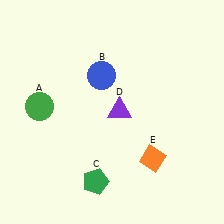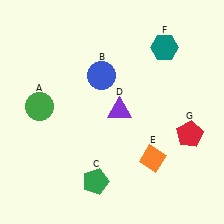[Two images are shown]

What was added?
A teal hexagon (F), a red pentagon (G) were added in Image 2.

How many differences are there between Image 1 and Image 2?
There are 2 differences between the two images.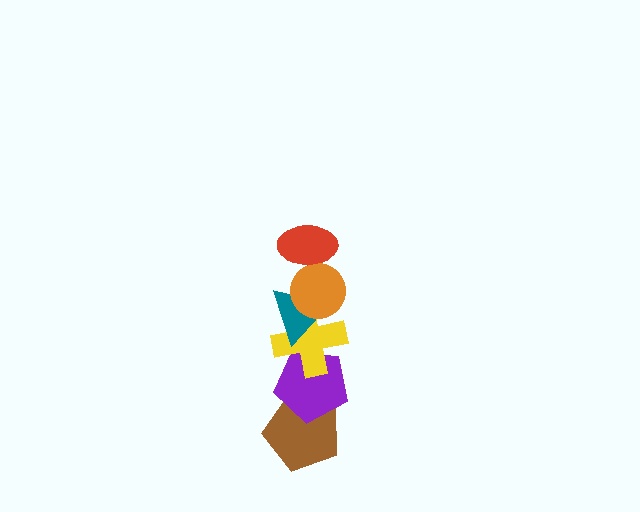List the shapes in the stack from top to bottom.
From top to bottom: the red ellipse, the orange circle, the teal triangle, the yellow cross, the purple pentagon, the brown pentagon.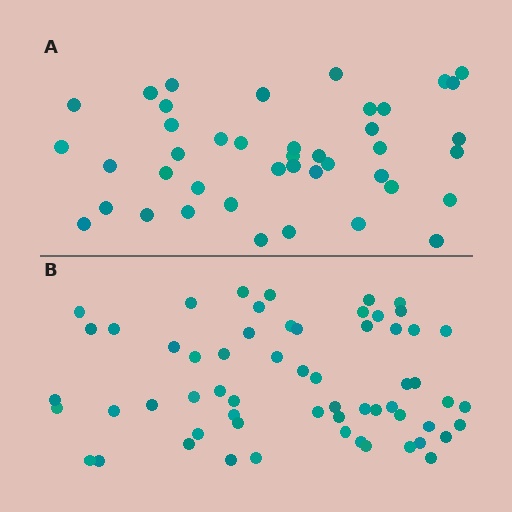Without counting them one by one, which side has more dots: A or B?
Region B (the bottom region) has more dots.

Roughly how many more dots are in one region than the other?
Region B has approximately 20 more dots than region A.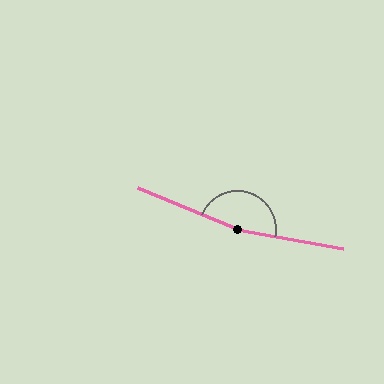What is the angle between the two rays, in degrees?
Approximately 167 degrees.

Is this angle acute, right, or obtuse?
It is obtuse.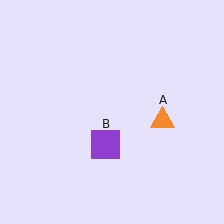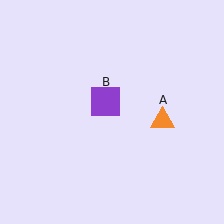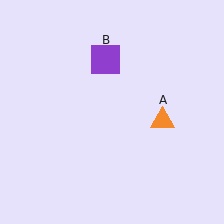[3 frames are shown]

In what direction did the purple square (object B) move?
The purple square (object B) moved up.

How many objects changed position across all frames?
1 object changed position: purple square (object B).